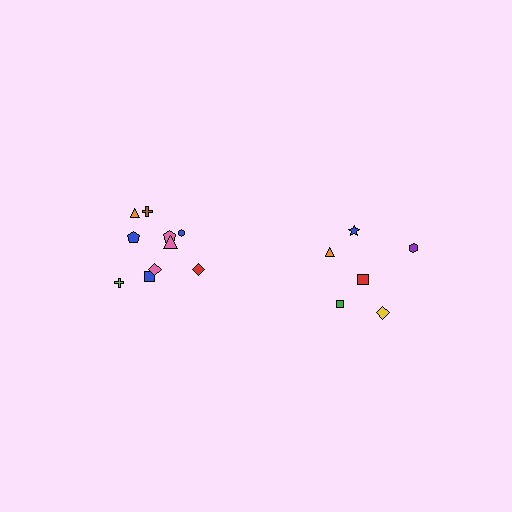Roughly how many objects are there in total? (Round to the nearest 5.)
Roughly 15 objects in total.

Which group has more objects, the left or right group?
The left group.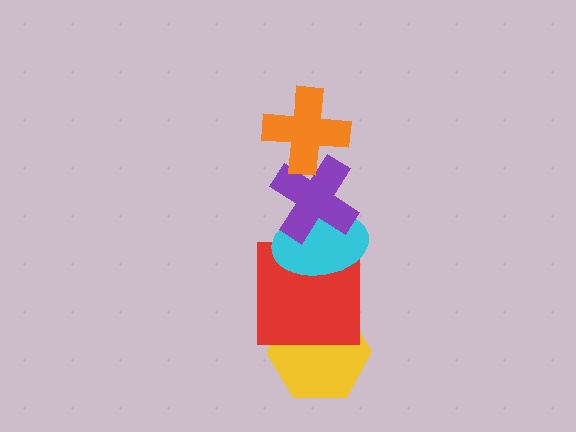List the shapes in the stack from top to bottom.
From top to bottom: the orange cross, the purple cross, the cyan ellipse, the red square, the yellow hexagon.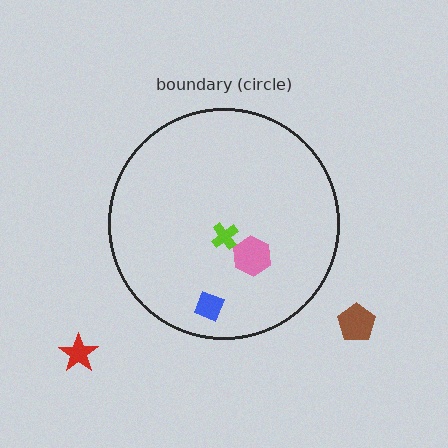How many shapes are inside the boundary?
3 inside, 2 outside.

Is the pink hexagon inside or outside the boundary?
Inside.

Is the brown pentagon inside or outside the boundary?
Outside.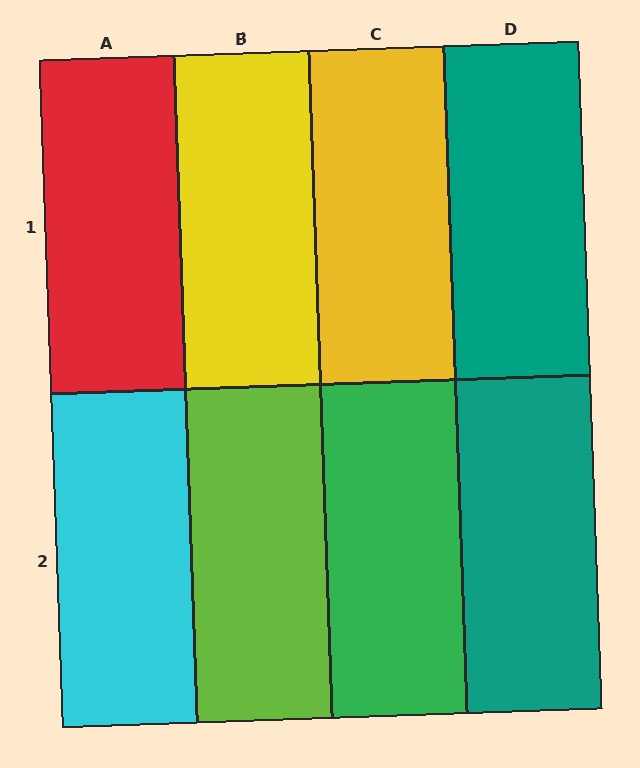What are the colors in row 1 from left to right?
Red, yellow, yellow, teal.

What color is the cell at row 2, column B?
Lime.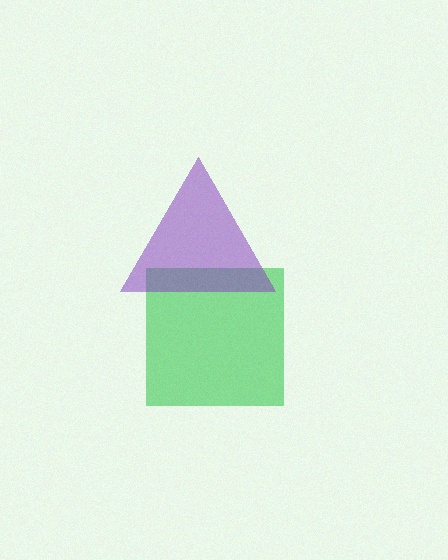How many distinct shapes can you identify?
There are 2 distinct shapes: a green square, a purple triangle.